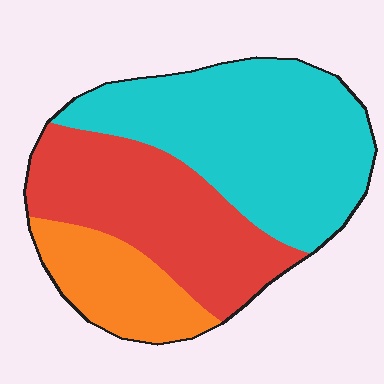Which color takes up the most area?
Cyan, at roughly 45%.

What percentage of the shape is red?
Red takes up between a third and a half of the shape.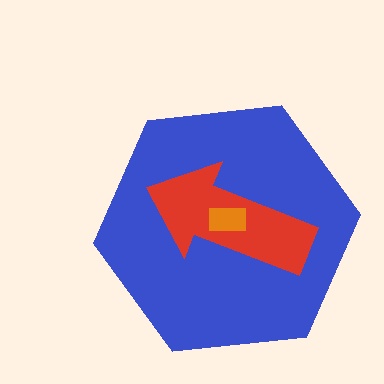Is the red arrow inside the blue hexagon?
Yes.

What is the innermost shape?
The orange rectangle.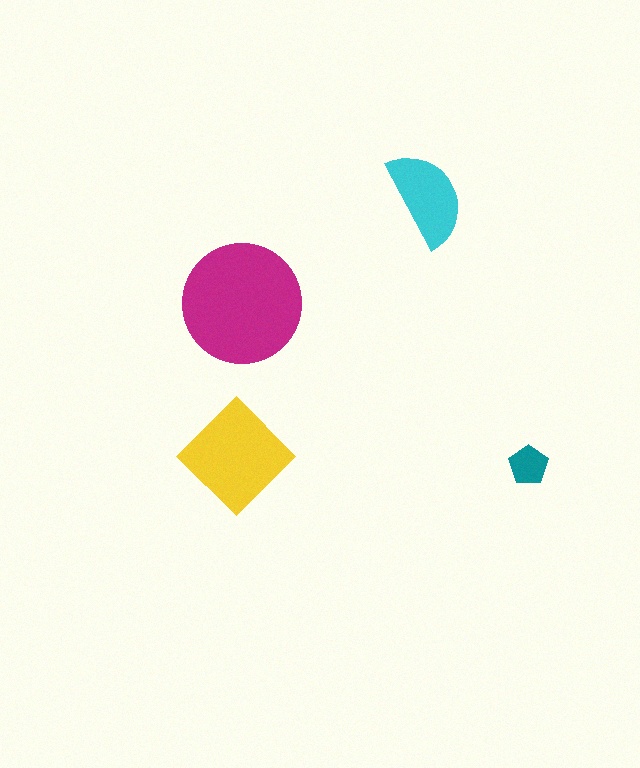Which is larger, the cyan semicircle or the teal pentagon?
The cyan semicircle.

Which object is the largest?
The magenta circle.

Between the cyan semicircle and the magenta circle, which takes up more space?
The magenta circle.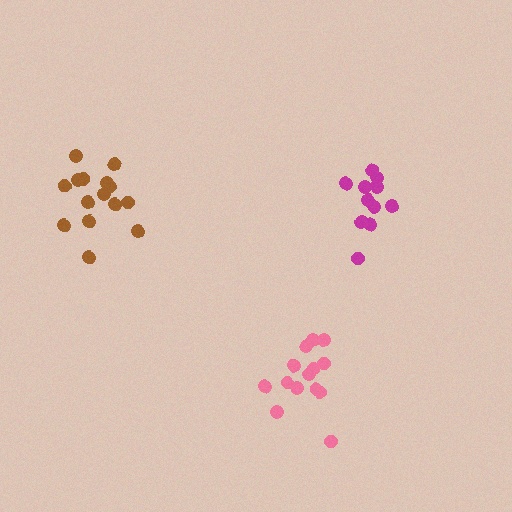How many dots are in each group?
Group 1: 11 dots, Group 2: 14 dots, Group 3: 15 dots (40 total).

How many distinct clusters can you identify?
There are 3 distinct clusters.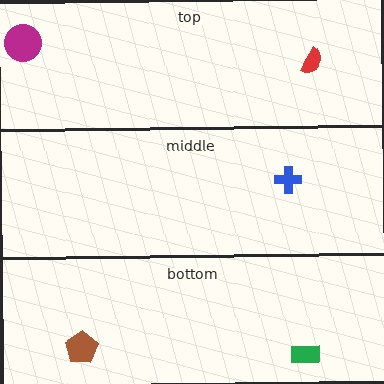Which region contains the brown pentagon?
The bottom region.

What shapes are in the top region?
The magenta circle, the red semicircle.